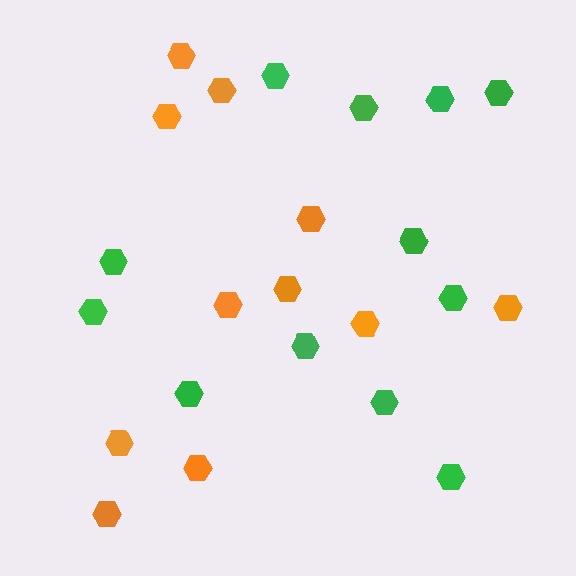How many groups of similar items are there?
There are 2 groups: one group of green hexagons (12) and one group of orange hexagons (11).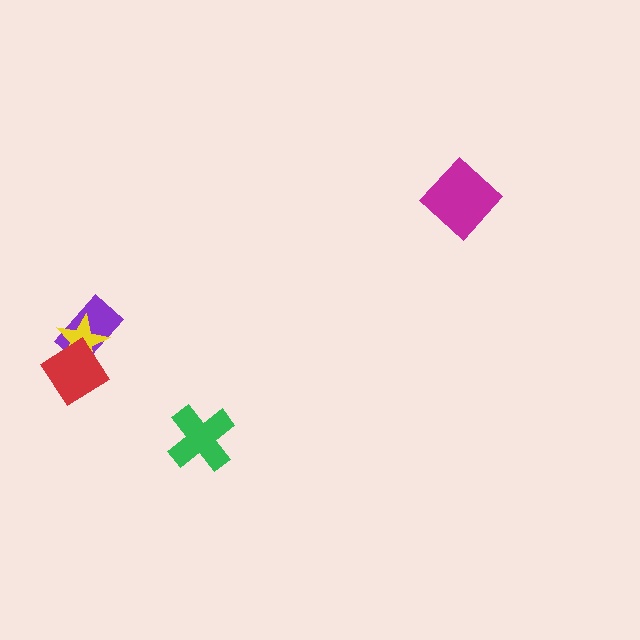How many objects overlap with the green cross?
0 objects overlap with the green cross.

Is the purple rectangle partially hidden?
Yes, it is partially covered by another shape.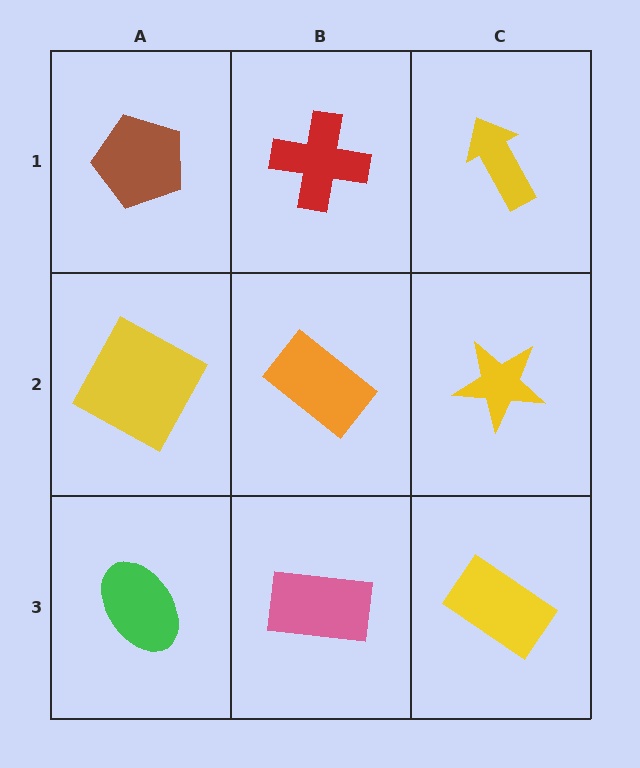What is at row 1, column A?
A brown pentagon.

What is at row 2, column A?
A yellow square.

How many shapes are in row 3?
3 shapes.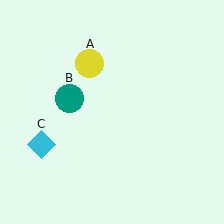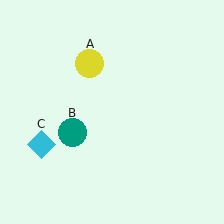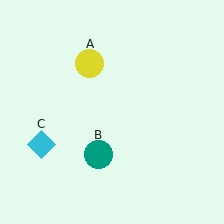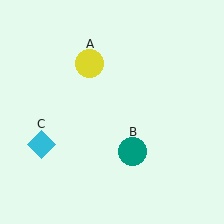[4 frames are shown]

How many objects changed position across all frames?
1 object changed position: teal circle (object B).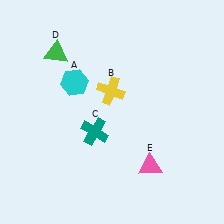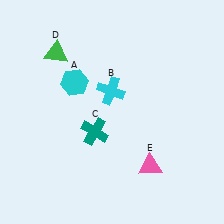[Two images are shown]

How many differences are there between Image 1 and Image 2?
There is 1 difference between the two images.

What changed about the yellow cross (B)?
In Image 1, B is yellow. In Image 2, it changed to cyan.